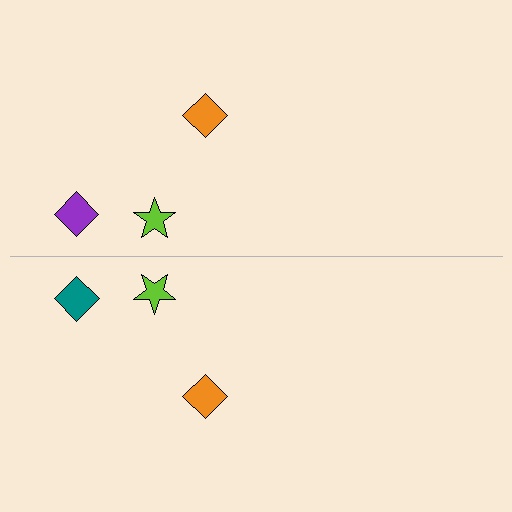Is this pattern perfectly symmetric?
No, the pattern is not perfectly symmetric. The teal diamond on the bottom side breaks the symmetry — its mirror counterpart is purple.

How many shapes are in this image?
There are 6 shapes in this image.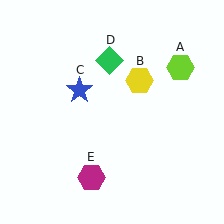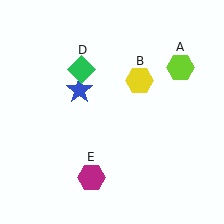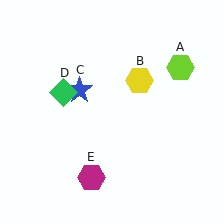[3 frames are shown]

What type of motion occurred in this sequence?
The green diamond (object D) rotated counterclockwise around the center of the scene.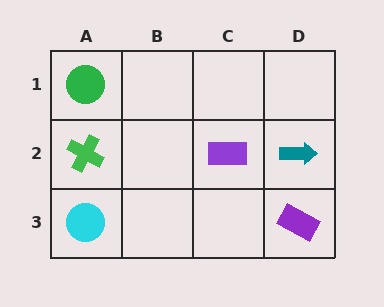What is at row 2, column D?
A teal arrow.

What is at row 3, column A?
A cyan circle.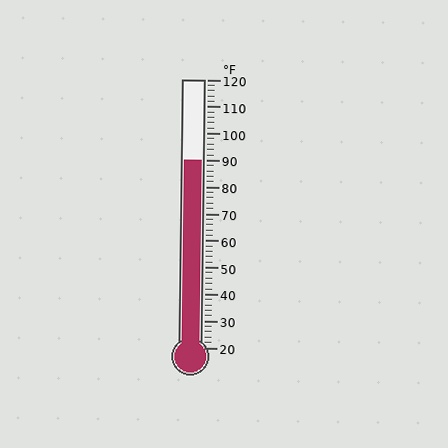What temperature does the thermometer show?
The thermometer shows approximately 90°F.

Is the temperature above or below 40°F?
The temperature is above 40°F.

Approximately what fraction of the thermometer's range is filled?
The thermometer is filled to approximately 70% of its range.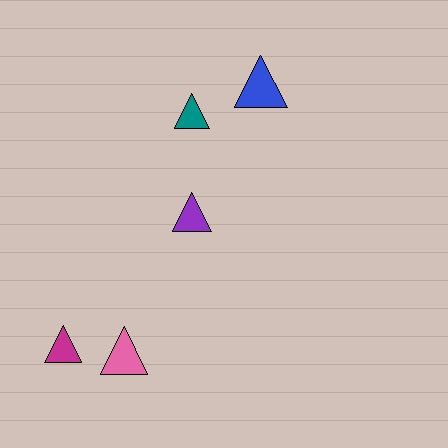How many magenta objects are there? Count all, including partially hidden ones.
There is 1 magenta object.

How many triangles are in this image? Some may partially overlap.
There are 5 triangles.